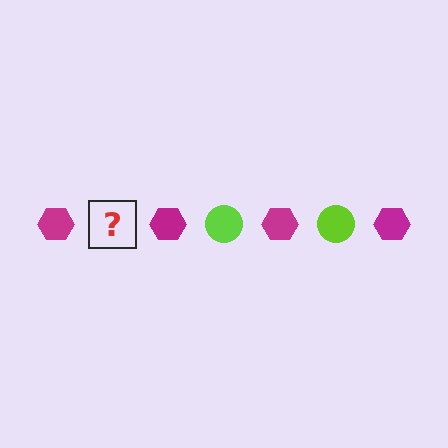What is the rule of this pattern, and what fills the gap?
The rule is that the pattern alternates between magenta hexagon and lime circle. The gap should be filled with a lime circle.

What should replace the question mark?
The question mark should be replaced with a lime circle.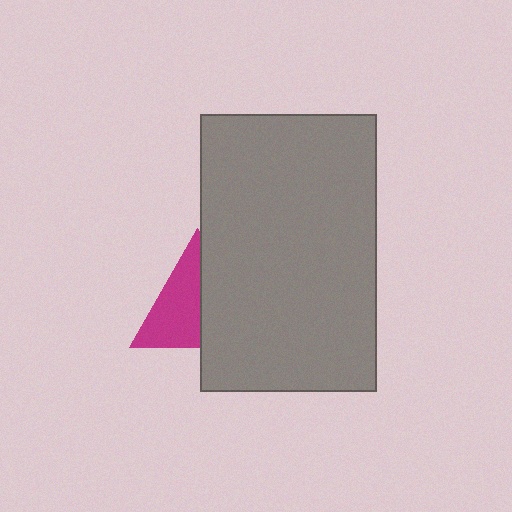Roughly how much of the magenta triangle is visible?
About half of it is visible (roughly 53%).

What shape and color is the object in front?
The object in front is a gray rectangle.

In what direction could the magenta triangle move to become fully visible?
The magenta triangle could move left. That would shift it out from behind the gray rectangle entirely.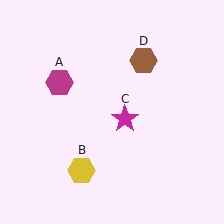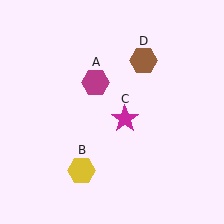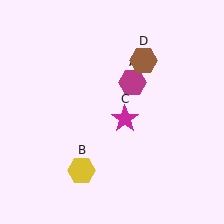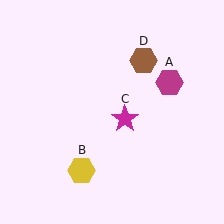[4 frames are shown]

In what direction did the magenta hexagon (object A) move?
The magenta hexagon (object A) moved right.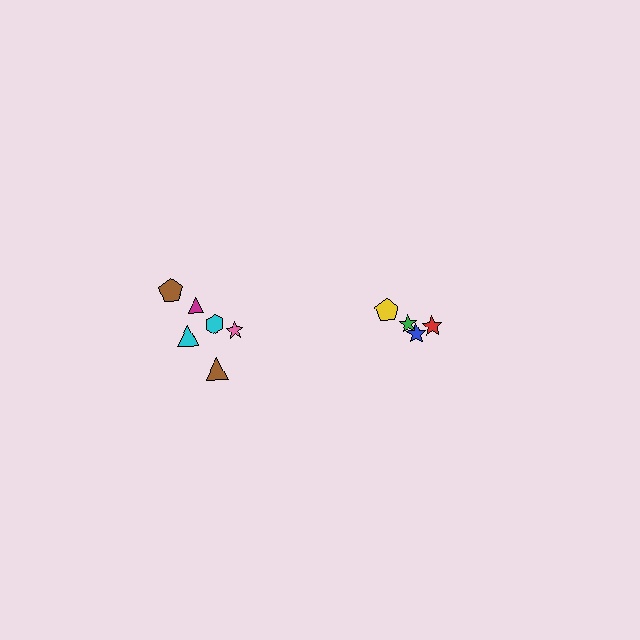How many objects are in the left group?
There are 6 objects.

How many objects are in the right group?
There are 4 objects.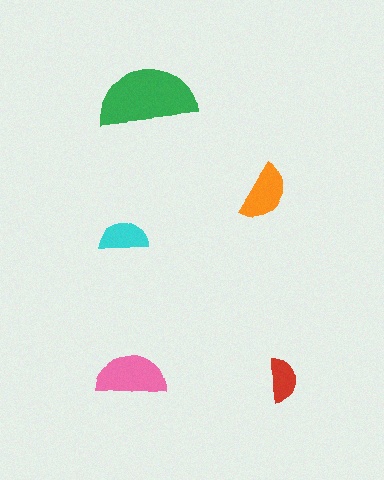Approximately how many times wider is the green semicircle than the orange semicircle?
About 1.5 times wider.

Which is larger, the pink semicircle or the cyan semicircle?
The pink one.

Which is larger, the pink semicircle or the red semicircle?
The pink one.